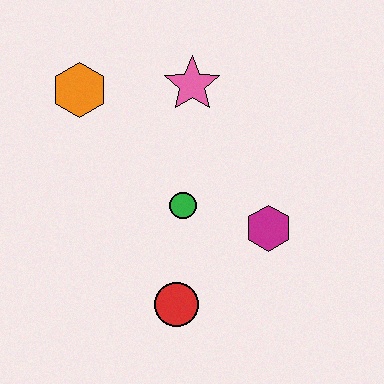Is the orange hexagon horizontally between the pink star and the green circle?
No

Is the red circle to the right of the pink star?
No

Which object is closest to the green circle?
The magenta hexagon is closest to the green circle.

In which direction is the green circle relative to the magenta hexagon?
The green circle is to the left of the magenta hexagon.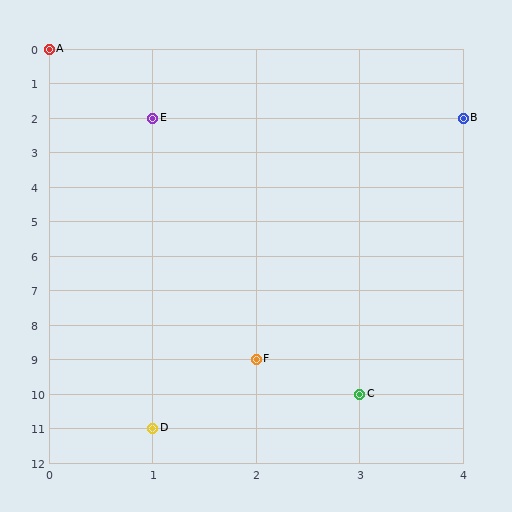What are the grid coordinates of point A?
Point A is at grid coordinates (0, 0).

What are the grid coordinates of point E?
Point E is at grid coordinates (1, 2).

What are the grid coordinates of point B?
Point B is at grid coordinates (4, 2).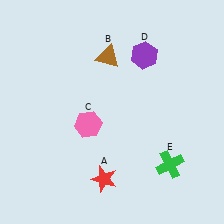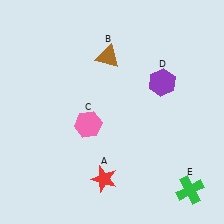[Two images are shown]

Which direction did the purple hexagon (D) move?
The purple hexagon (D) moved down.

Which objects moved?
The objects that moved are: the purple hexagon (D), the green cross (E).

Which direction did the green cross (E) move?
The green cross (E) moved down.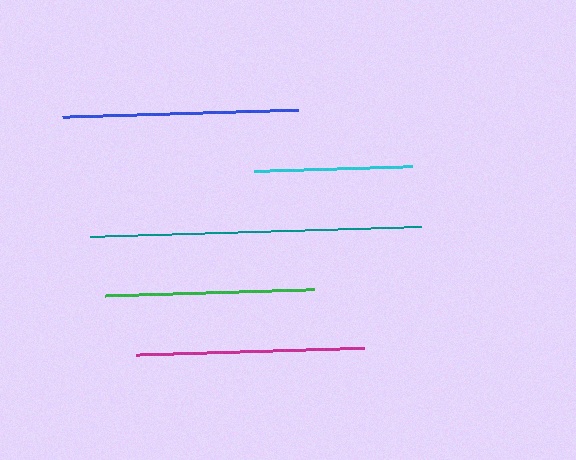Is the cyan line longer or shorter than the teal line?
The teal line is longer than the cyan line.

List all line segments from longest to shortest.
From longest to shortest: teal, blue, magenta, green, cyan.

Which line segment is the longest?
The teal line is the longest at approximately 331 pixels.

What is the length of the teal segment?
The teal segment is approximately 331 pixels long.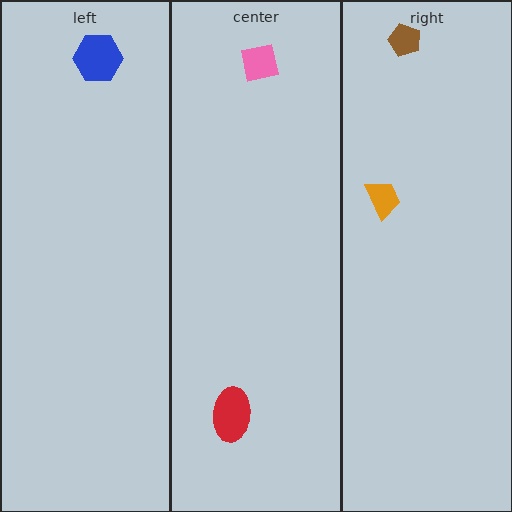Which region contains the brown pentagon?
The right region.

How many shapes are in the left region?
1.